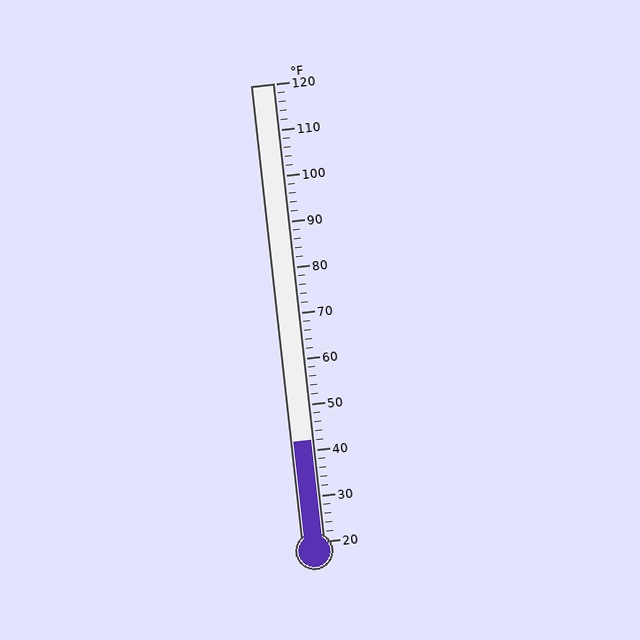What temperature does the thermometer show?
The thermometer shows approximately 42°F.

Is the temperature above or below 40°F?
The temperature is above 40°F.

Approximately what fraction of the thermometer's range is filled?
The thermometer is filled to approximately 20% of its range.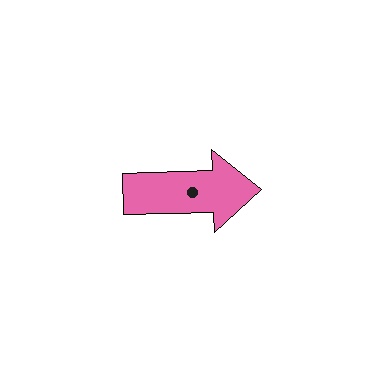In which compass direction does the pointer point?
East.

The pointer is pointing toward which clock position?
Roughly 3 o'clock.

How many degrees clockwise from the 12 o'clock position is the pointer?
Approximately 88 degrees.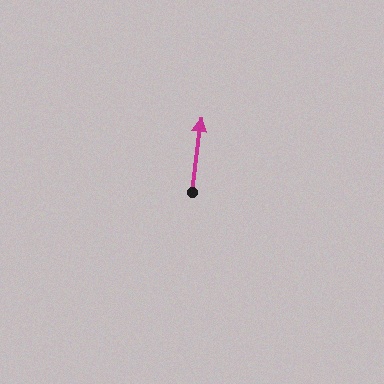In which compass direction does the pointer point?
North.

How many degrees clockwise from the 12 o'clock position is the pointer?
Approximately 7 degrees.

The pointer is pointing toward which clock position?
Roughly 12 o'clock.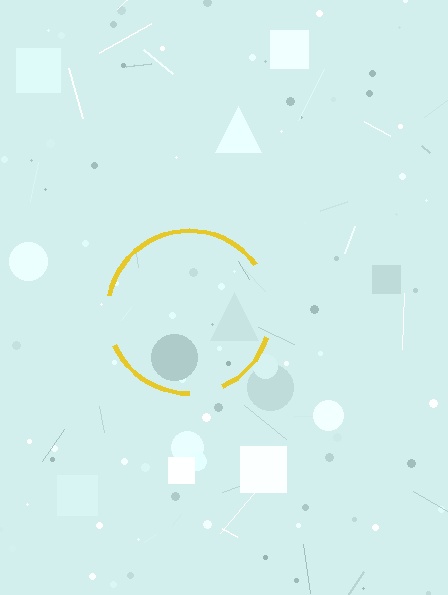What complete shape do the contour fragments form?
The contour fragments form a circle.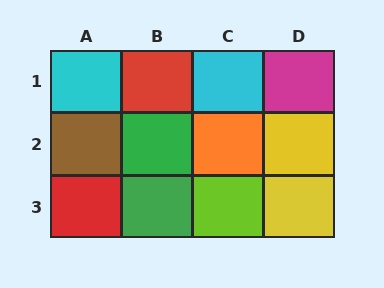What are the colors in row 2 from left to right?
Brown, green, orange, yellow.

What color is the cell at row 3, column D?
Yellow.